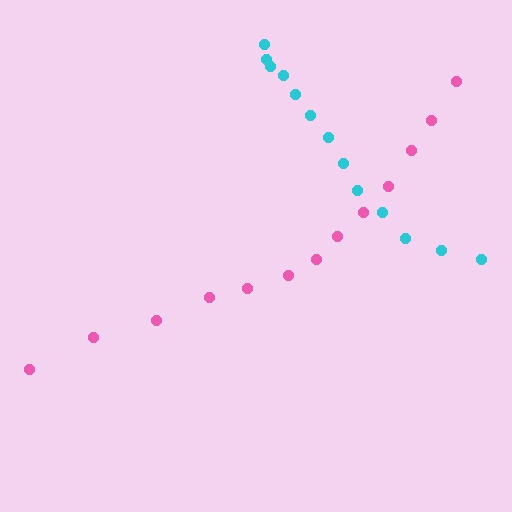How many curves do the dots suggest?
There are 2 distinct paths.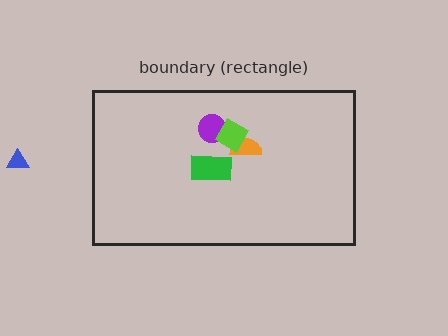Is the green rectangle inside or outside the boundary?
Inside.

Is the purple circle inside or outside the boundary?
Inside.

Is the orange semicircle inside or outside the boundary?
Inside.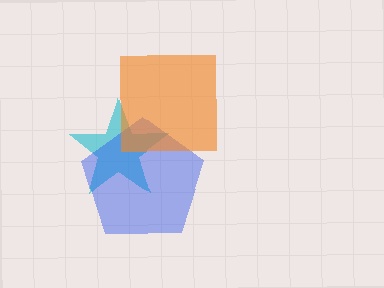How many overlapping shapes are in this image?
There are 3 overlapping shapes in the image.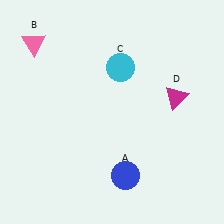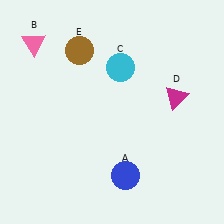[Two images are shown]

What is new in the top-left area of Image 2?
A brown circle (E) was added in the top-left area of Image 2.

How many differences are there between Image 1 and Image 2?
There is 1 difference between the two images.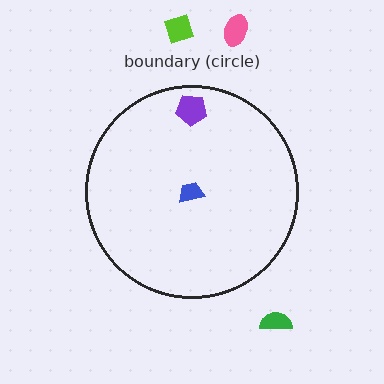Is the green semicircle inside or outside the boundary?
Outside.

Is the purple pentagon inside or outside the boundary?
Inside.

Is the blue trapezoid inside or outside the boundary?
Inside.